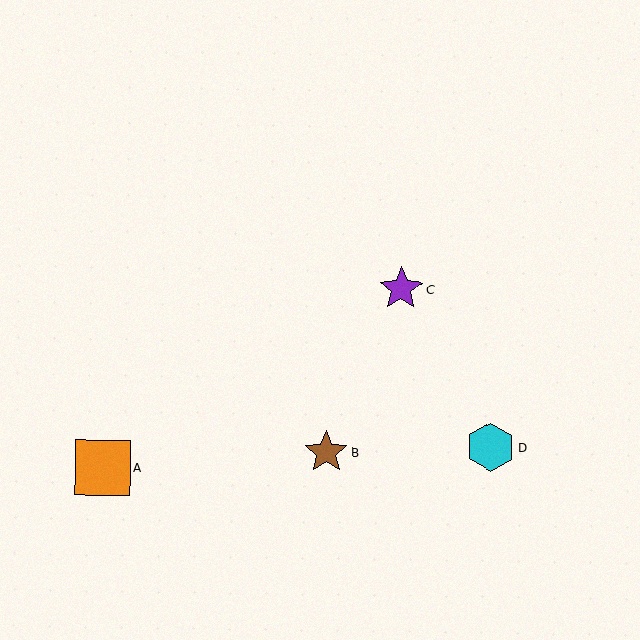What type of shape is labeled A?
Shape A is an orange square.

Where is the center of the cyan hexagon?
The center of the cyan hexagon is at (491, 447).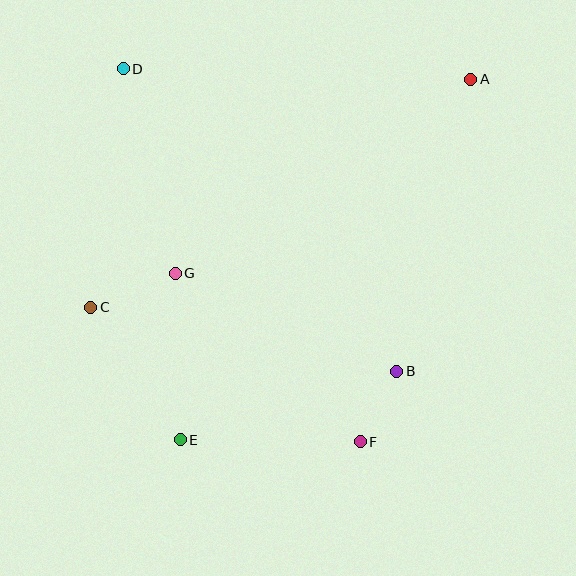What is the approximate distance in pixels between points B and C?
The distance between B and C is approximately 312 pixels.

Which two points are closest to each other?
Points B and F are closest to each other.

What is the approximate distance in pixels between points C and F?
The distance between C and F is approximately 301 pixels.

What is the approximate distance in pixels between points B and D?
The distance between B and D is approximately 408 pixels.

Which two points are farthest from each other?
Points A and E are farthest from each other.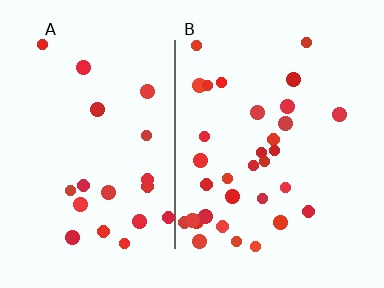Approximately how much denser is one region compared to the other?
Approximately 1.6× — region B over region A.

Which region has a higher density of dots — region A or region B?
B (the right).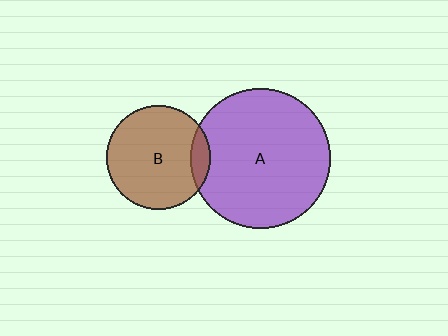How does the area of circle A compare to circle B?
Approximately 1.8 times.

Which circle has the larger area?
Circle A (purple).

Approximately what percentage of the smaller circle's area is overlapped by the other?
Approximately 10%.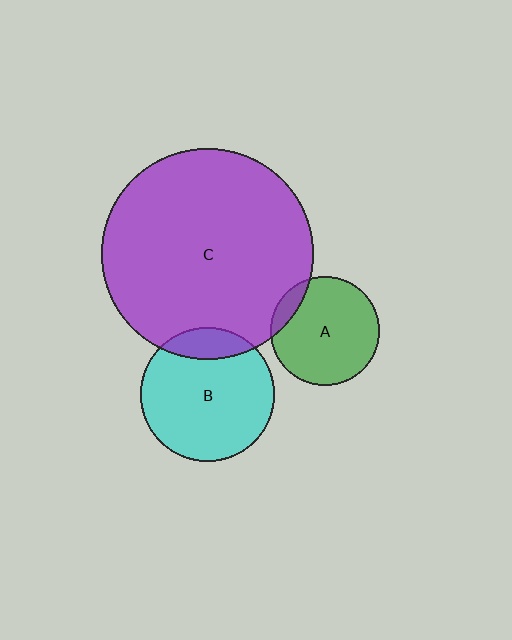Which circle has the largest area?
Circle C (purple).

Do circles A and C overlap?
Yes.